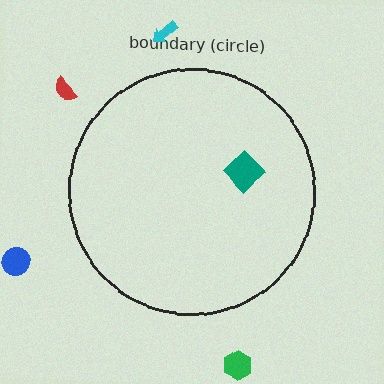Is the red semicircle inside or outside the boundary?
Outside.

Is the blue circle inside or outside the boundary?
Outside.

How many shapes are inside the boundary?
1 inside, 4 outside.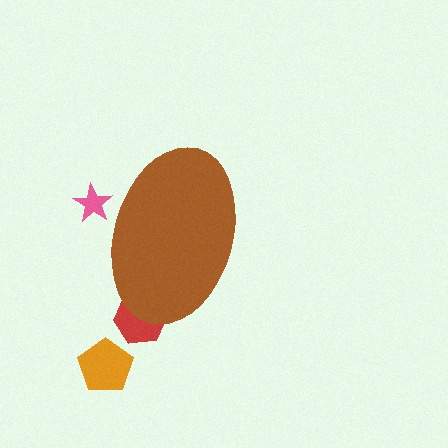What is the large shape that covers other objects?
A brown ellipse.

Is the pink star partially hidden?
Yes, the pink star is partially hidden behind the brown ellipse.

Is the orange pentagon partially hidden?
No, the orange pentagon is fully visible.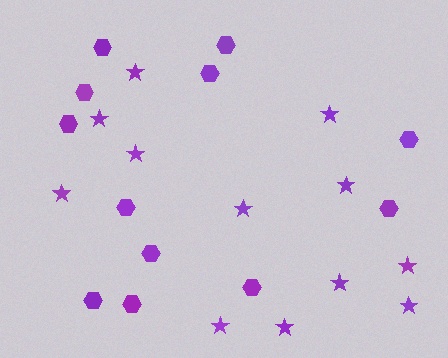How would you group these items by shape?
There are 2 groups: one group of stars (12) and one group of hexagons (12).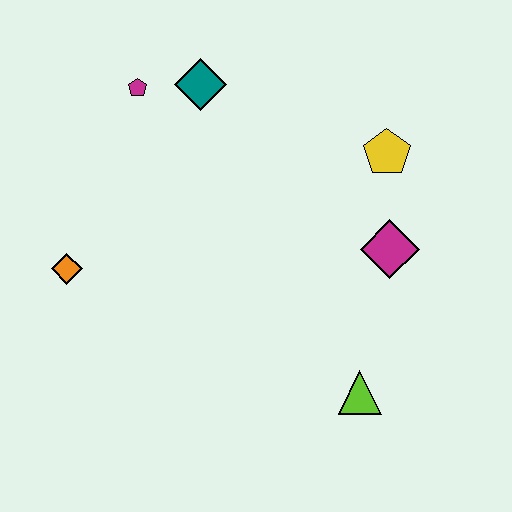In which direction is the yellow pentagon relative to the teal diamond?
The yellow pentagon is to the right of the teal diamond.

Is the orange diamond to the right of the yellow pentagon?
No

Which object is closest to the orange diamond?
The magenta pentagon is closest to the orange diamond.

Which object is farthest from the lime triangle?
The magenta pentagon is farthest from the lime triangle.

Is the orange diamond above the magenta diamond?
No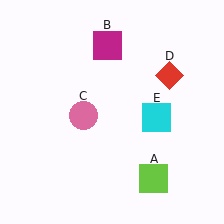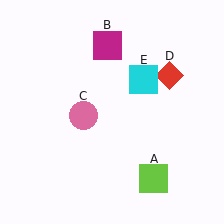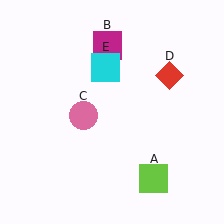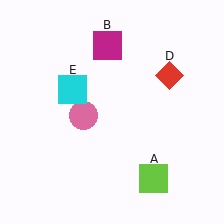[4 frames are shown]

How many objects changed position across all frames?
1 object changed position: cyan square (object E).